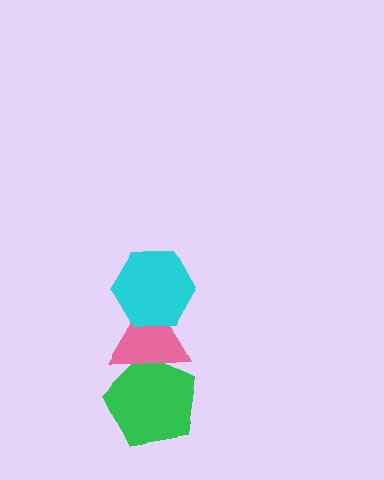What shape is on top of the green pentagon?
The pink triangle is on top of the green pentagon.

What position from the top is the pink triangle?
The pink triangle is 2nd from the top.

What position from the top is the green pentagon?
The green pentagon is 3rd from the top.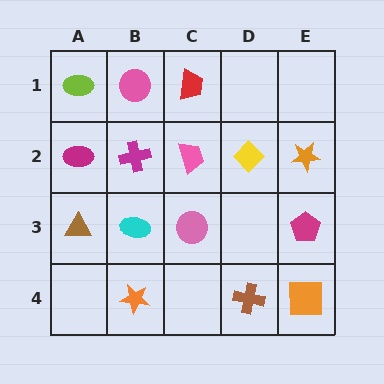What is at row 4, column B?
An orange star.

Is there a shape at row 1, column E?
No, that cell is empty.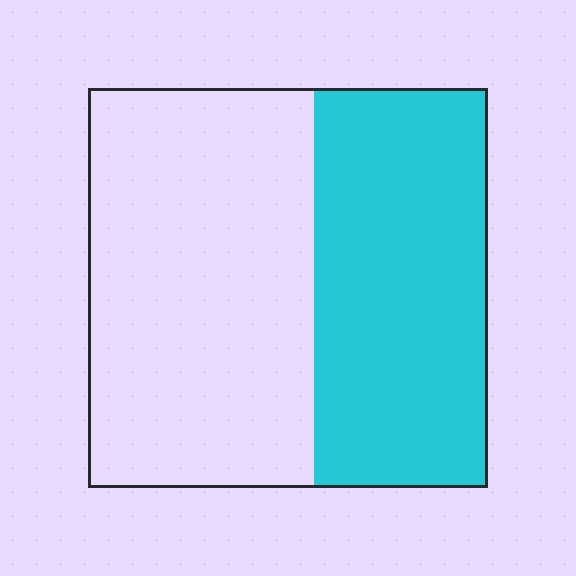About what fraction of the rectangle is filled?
About two fifths (2/5).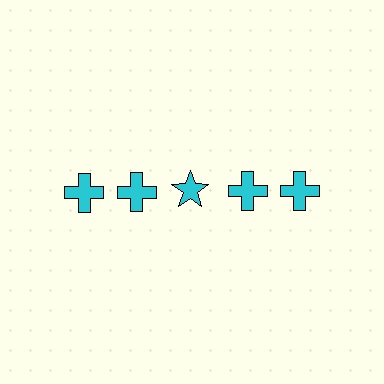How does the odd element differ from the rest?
It has a different shape: star instead of cross.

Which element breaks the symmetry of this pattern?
The cyan star in the top row, center column breaks the symmetry. All other shapes are cyan crosses.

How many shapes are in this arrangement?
There are 5 shapes arranged in a grid pattern.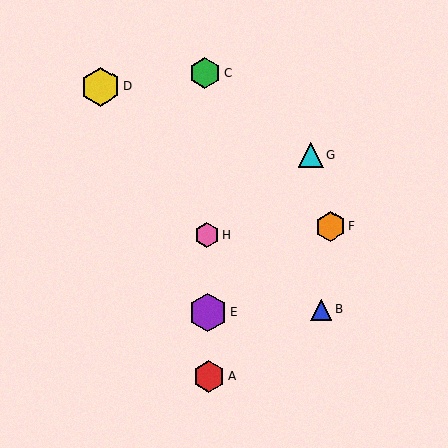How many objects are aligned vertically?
4 objects (A, C, E, H) are aligned vertically.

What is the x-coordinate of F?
Object F is at x≈330.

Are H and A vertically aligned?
Yes, both are at x≈207.